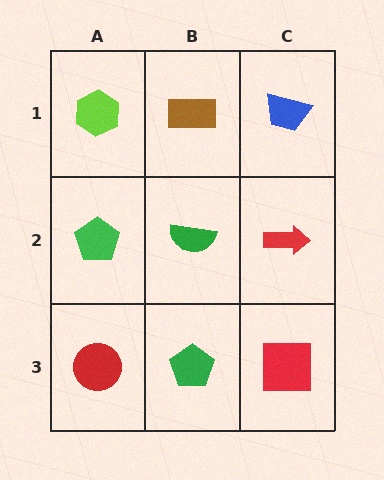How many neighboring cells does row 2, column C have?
3.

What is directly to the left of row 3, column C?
A green pentagon.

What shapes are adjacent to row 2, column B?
A brown rectangle (row 1, column B), a green pentagon (row 3, column B), a green pentagon (row 2, column A), a red arrow (row 2, column C).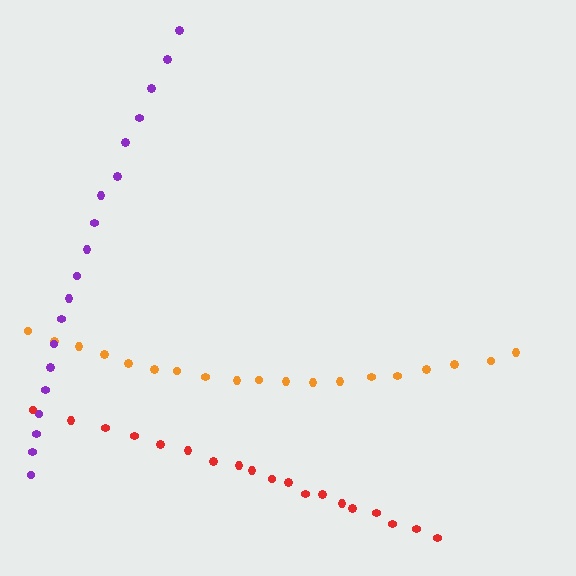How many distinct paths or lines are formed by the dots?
There are 3 distinct paths.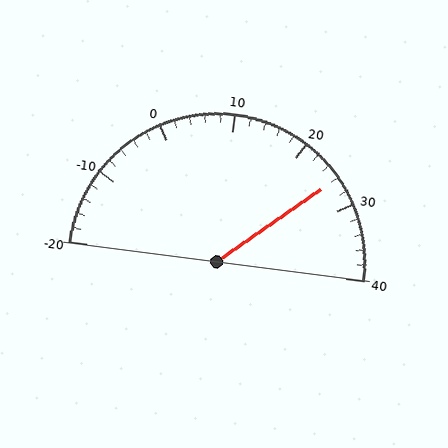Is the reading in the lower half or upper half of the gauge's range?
The reading is in the upper half of the range (-20 to 40).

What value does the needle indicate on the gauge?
The needle indicates approximately 26.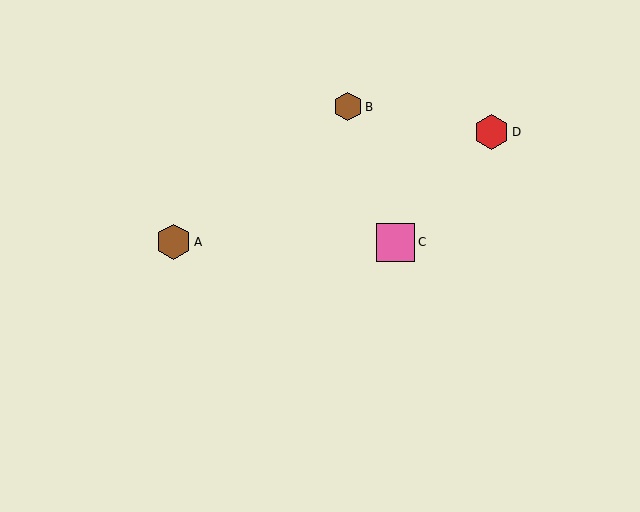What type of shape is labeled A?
Shape A is a brown hexagon.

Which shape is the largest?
The pink square (labeled C) is the largest.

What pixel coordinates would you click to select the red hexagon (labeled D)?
Click at (492, 132) to select the red hexagon D.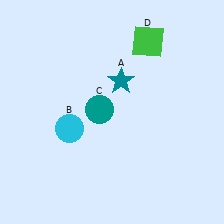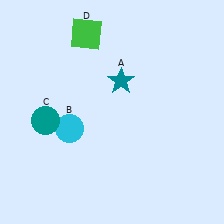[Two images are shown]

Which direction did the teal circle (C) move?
The teal circle (C) moved left.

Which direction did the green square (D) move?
The green square (D) moved left.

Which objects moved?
The objects that moved are: the teal circle (C), the green square (D).